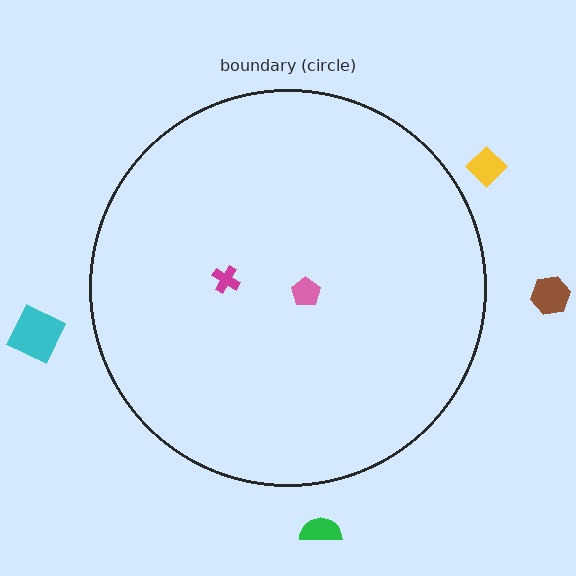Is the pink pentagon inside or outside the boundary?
Inside.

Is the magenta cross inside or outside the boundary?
Inside.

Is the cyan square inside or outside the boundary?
Outside.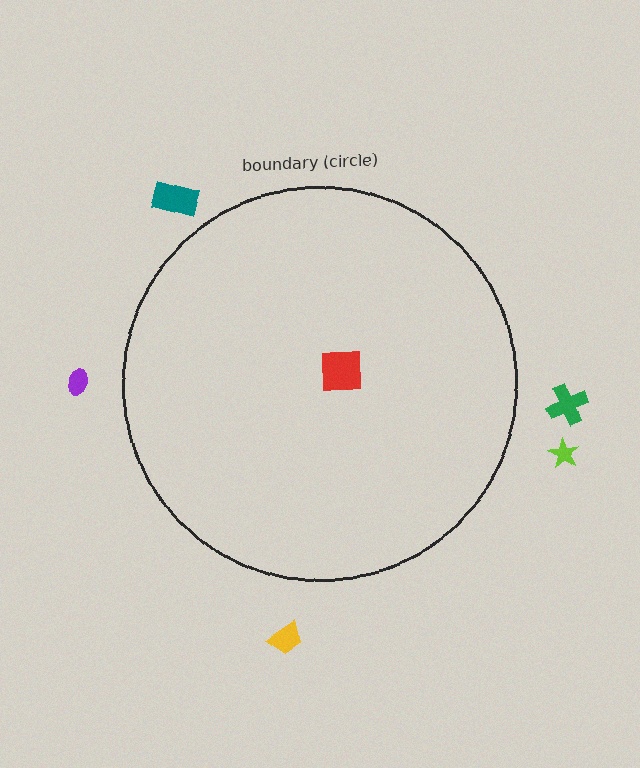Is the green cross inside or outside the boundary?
Outside.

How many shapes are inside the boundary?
1 inside, 5 outside.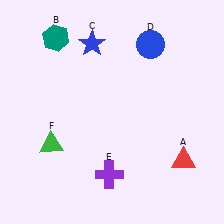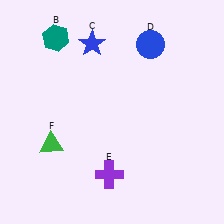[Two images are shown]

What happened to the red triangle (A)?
The red triangle (A) was removed in Image 2. It was in the bottom-right area of Image 1.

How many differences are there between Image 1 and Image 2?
There is 1 difference between the two images.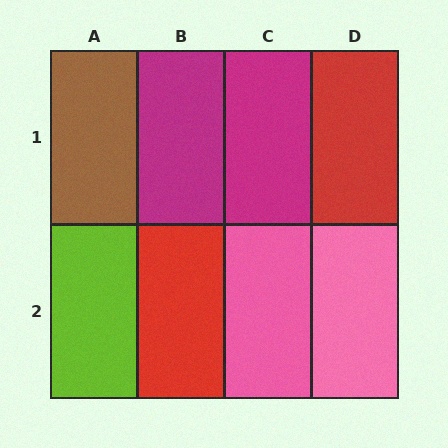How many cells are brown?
1 cell is brown.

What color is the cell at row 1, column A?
Brown.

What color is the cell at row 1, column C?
Magenta.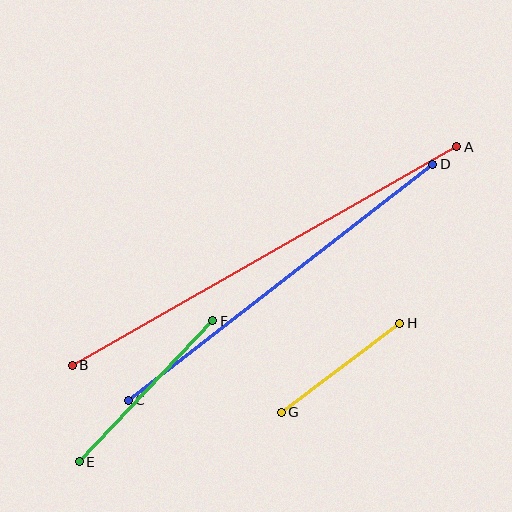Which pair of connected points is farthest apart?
Points A and B are farthest apart.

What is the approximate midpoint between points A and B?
The midpoint is at approximately (265, 256) pixels.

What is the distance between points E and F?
The distance is approximately 194 pixels.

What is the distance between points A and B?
The distance is approximately 442 pixels.